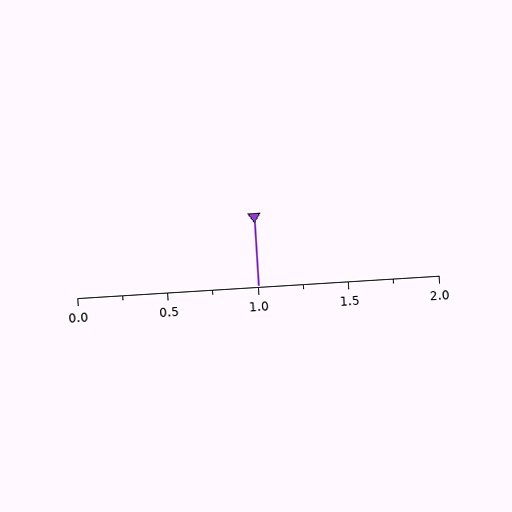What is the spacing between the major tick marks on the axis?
The major ticks are spaced 0.5 apart.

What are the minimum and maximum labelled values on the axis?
The axis runs from 0.0 to 2.0.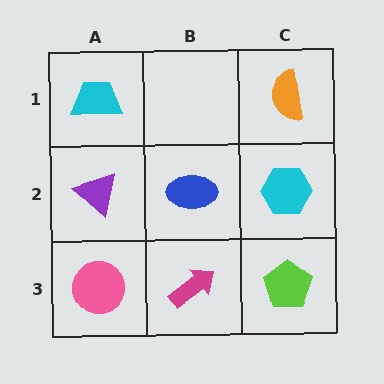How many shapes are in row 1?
2 shapes.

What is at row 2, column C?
A cyan hexagon.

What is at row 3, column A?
A pink circle.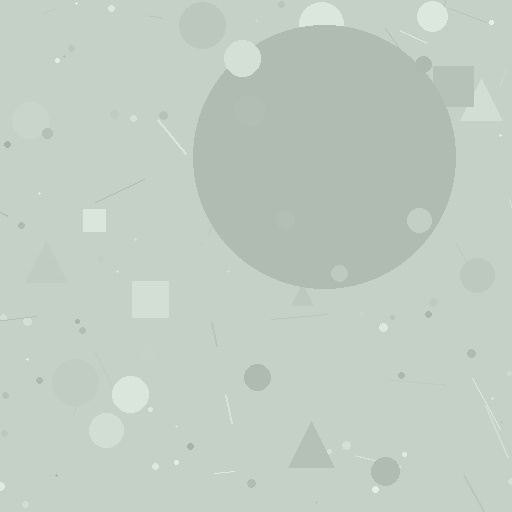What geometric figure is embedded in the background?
A circle is embedded in the background.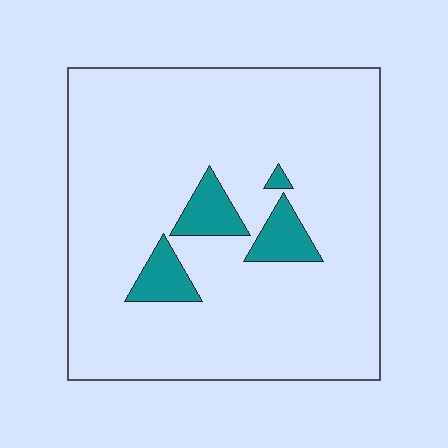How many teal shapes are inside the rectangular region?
4.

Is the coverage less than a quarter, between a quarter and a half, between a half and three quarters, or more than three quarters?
Less than a quarter.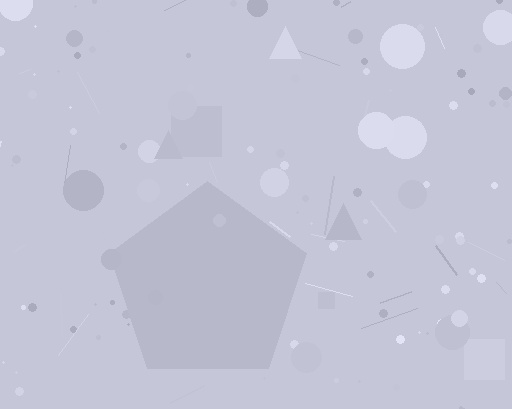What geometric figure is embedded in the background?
A pentagon is embedded in the background.